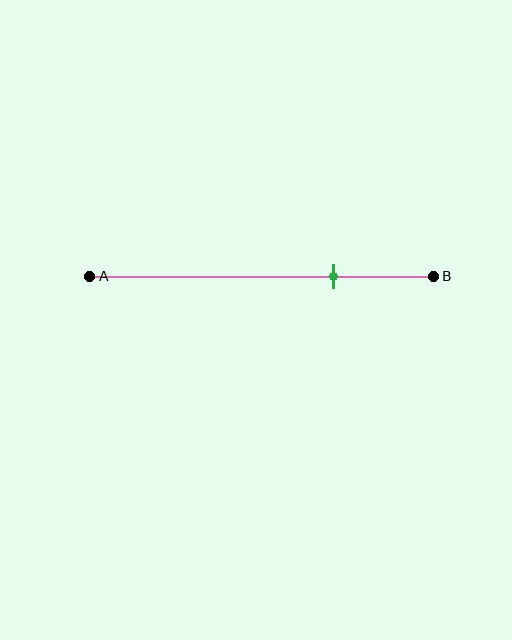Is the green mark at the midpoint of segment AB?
No, the mark is at about 70% from A, not at the 50% midpoint.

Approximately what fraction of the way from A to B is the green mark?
The green mark is approximately 70% of the way from A to B.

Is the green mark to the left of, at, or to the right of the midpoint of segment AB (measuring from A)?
The green mark is to the right of the midpoint of segment AB.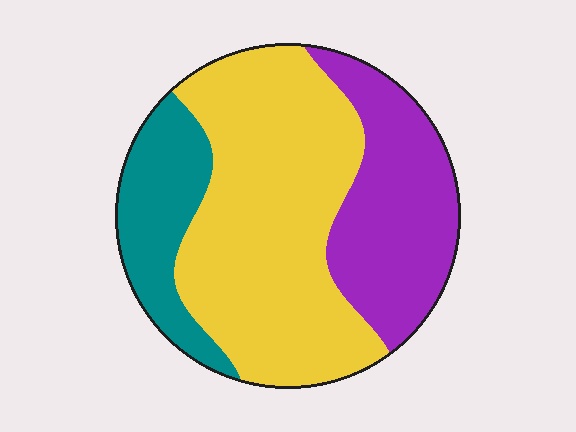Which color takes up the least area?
Teal, at roughly 20%.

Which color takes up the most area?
Yellow, at roughly 55%.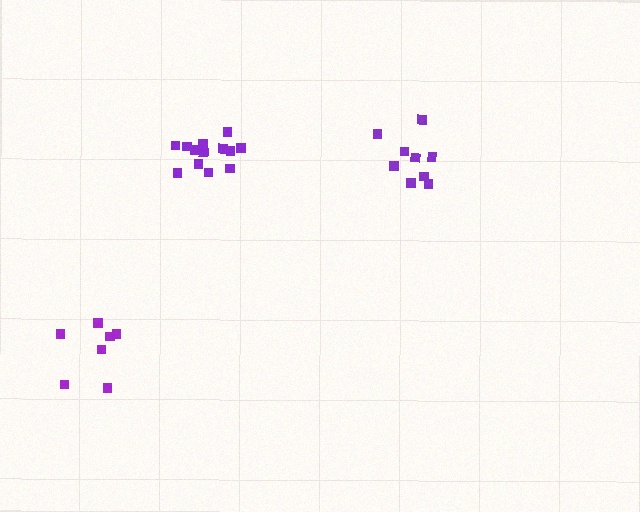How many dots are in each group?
Group 1: 9 dots, Group 2: 7 dots, Group 3: 13 dots (29 total).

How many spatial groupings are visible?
There are 3 spatial groupings.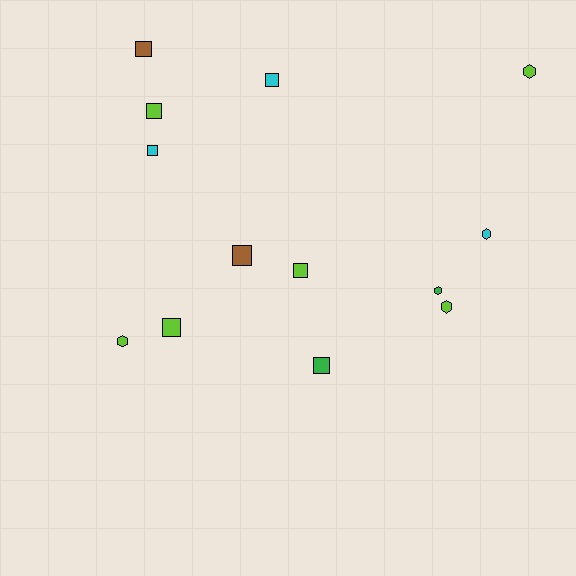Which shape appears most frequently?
Square, with 8 objects.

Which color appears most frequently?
Lime, with 6 objects.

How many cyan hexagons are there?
There is 1 cyan hexagon.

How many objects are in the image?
There are 13 objects.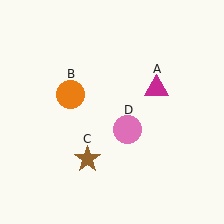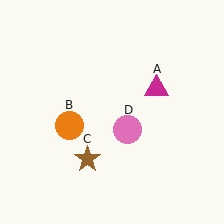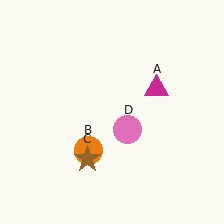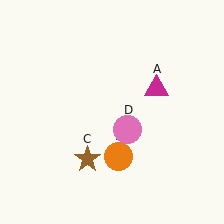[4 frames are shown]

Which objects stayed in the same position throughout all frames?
Magenta triangle (object A) and brown star (object C) and pink circle (object D) remained stationary.